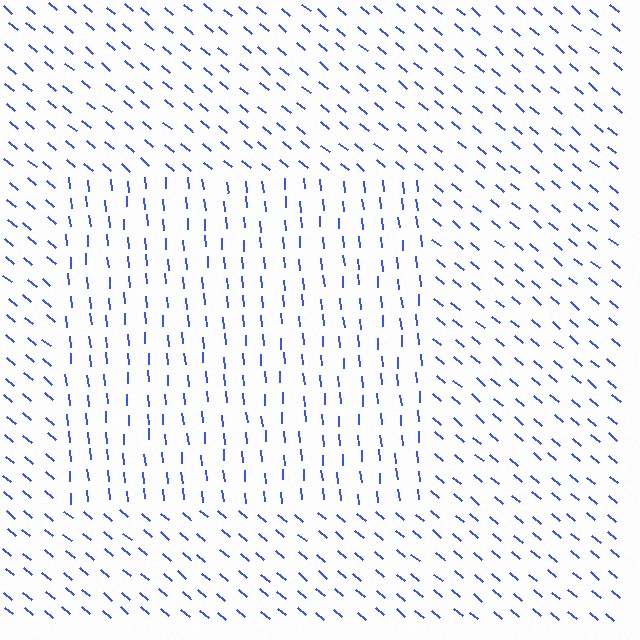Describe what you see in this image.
The image is filled with small blue line segments. A rectangle region in the image has lines oriented differently from the surrounding lines, creating a visible texture boundary.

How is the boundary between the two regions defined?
The boundary is defined purely by a change in line orientation (approximately 45 degrees difference). All lines are the same color and thickness.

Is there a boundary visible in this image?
Yes, there is a texture boundary formed by a change in line orientation.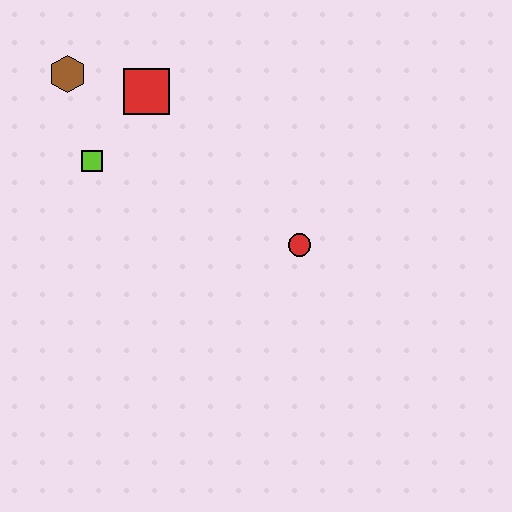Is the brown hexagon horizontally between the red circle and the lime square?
No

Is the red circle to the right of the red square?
Yes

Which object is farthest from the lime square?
The red circle is farthest from the lime square.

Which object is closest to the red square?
The brown hexagon is closest to the red square.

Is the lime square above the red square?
No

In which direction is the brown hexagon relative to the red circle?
The brown hexagon is to the left of the red circle.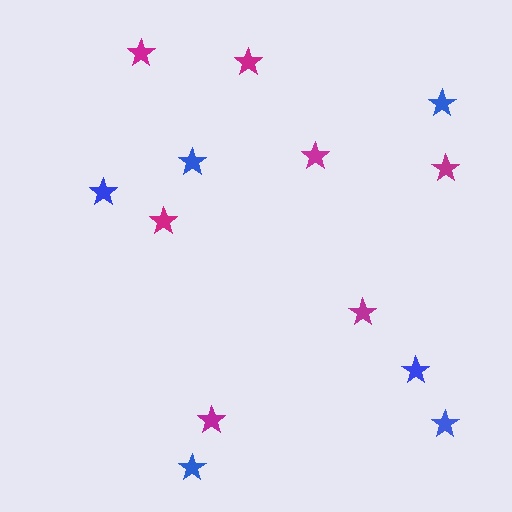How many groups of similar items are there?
There are 2 groups: one group of blue stars (6) and one group of magenta stars (7).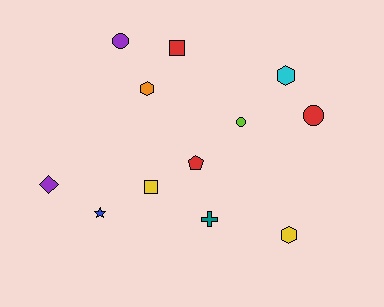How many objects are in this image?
There are 12 objects.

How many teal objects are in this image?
There is 1 teal object.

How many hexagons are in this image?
There are 3 hexagons.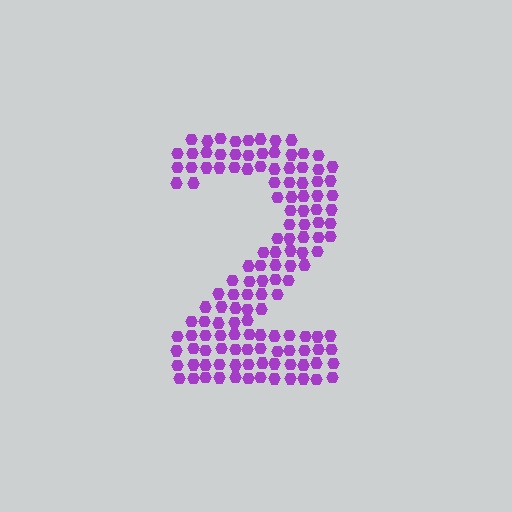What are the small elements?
The small elements are hexagons.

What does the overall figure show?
The overall figure shows the digit 2.